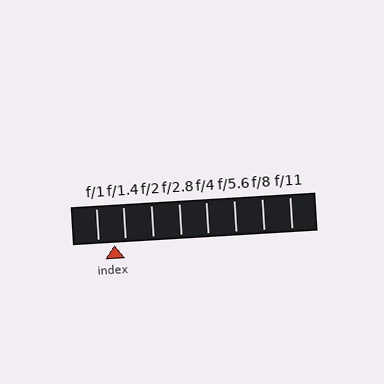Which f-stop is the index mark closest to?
The index mark is closest to f/1.4.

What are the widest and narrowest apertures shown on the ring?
The widest aperture shown is f/1 and the narrowest is f/11.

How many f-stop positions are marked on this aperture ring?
There are 8 f-stop positions marked.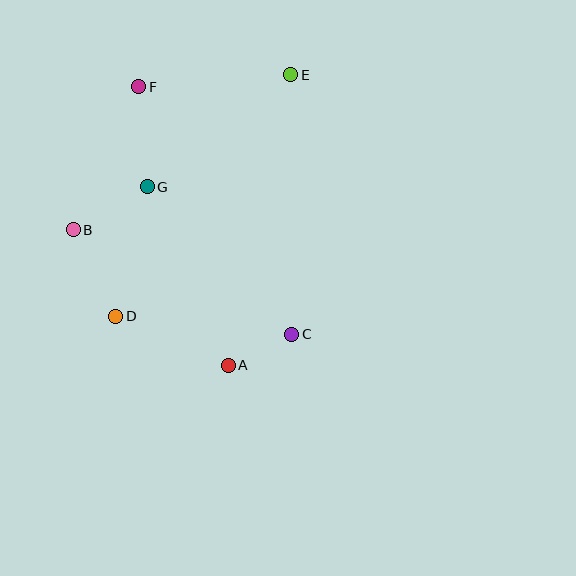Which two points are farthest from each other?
Points D and E are farthest from each other.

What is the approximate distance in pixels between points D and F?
The distance between D and F is approximately 231 pixels.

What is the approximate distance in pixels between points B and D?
The distance between B and D is approximately 96 pixels.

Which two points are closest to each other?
Points A and C are closest to each other.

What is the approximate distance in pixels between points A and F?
The distance between A and F is approximately 293 pixels.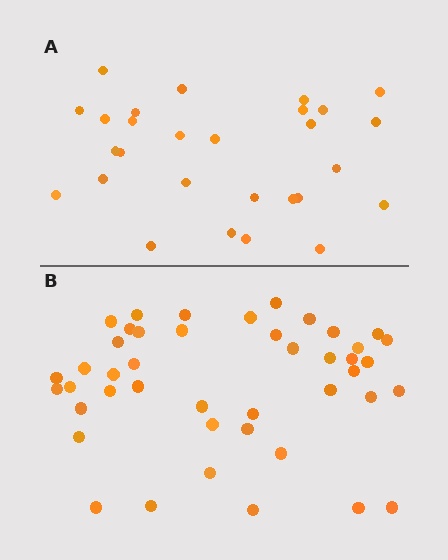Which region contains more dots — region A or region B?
Region B (the bottom region) has more dots.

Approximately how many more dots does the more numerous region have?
Region B has approximately 15 more dots than region A.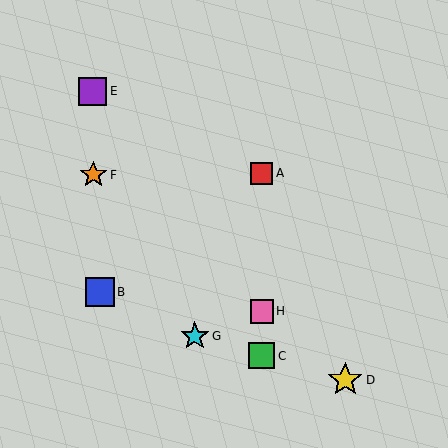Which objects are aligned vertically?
Objects A, C, H are aligned vertically.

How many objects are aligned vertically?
3 objects (A, C, H) are aligned vertically.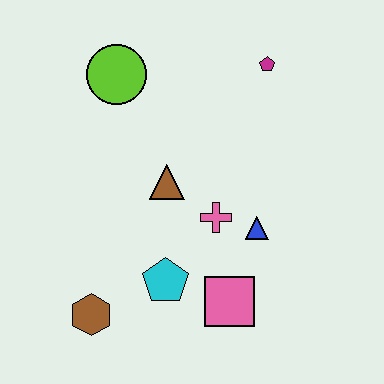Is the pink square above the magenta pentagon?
No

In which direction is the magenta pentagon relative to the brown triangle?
The magenta pentagon is above the brown triangle.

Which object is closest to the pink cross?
The blue triangle is closest to the pink cross.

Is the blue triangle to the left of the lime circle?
No